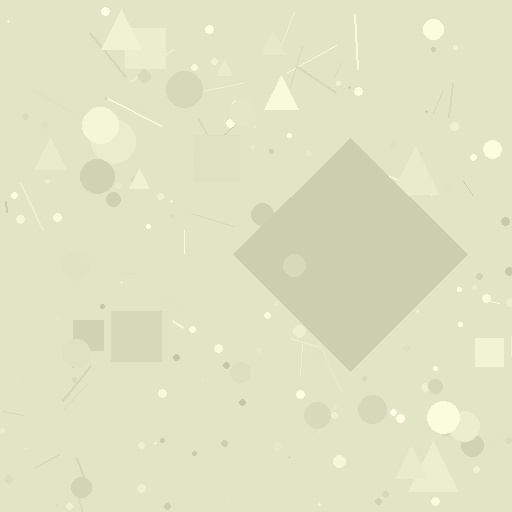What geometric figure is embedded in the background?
A diamond is embedded in the background.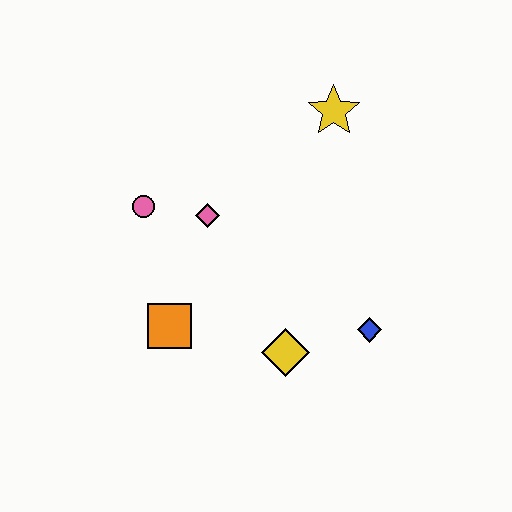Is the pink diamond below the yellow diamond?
No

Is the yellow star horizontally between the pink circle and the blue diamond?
Yes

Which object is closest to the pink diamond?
The pink circle is closest to the pink diamond.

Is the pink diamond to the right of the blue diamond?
No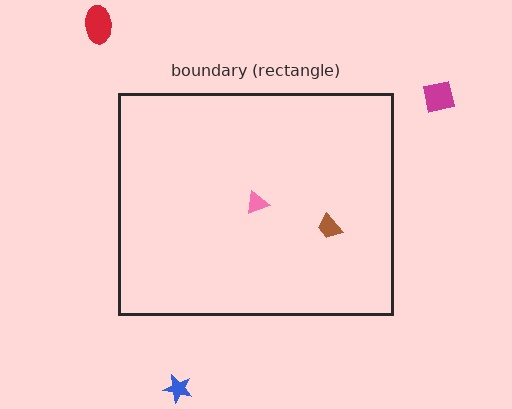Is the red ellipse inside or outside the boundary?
Outside.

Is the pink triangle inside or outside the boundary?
Inside.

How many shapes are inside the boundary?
2 inside, 3 outside.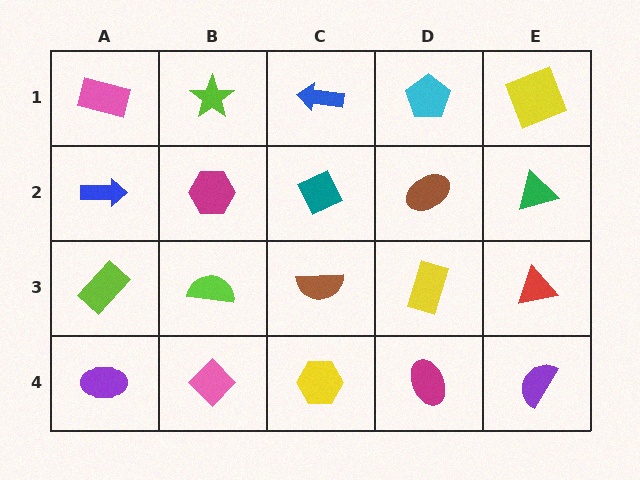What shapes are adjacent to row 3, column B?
A magenta hexagon (row 2, column B), a pink diamond (row 4, column B), a lime rectangle (row 3, column A), a brown semicircle (row 3, column C).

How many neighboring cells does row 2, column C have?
4.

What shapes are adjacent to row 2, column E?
A yellow square (row 1, column E), a red triangle (row 3, column E), a brown ellipse (row 2, column D).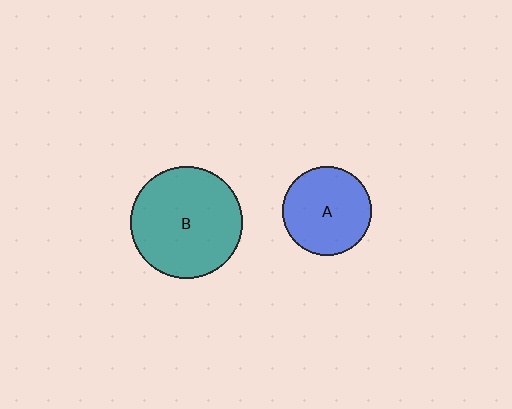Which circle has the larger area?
Circle B (teal).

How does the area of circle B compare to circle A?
Approximately 1.6 times.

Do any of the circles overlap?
No, none of the circles overlap.